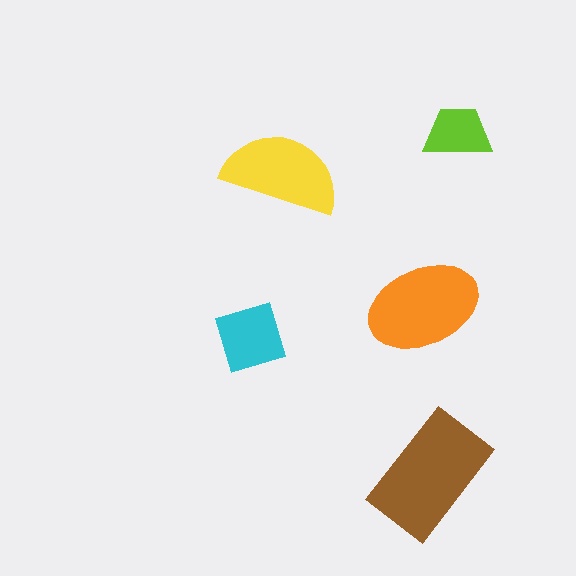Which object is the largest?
The brown rectangle.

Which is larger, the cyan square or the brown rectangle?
The brown rectangle.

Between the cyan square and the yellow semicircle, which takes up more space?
The yellow semicircle.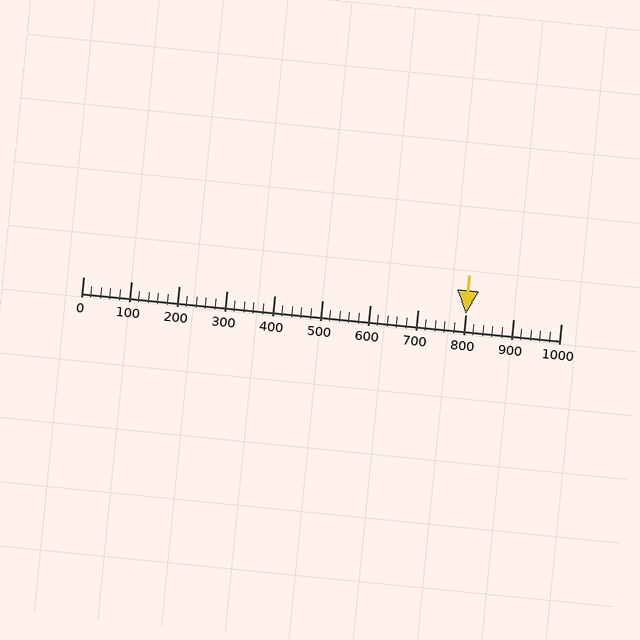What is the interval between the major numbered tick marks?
The major tick marks are spaced 100 units apart.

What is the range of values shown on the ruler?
The ruler shows values from 0 to 1000.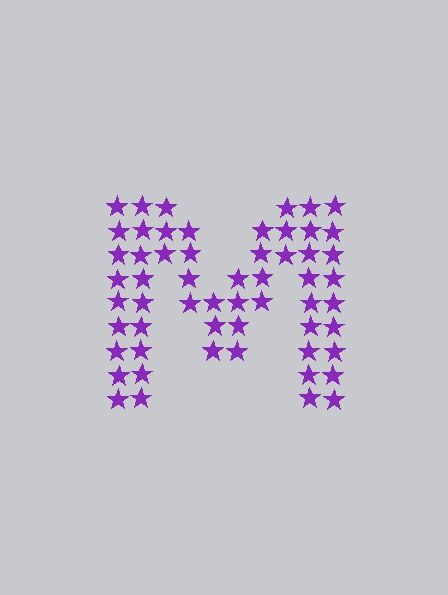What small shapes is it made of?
It is made of small stars.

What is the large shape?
The large shape is the letter M.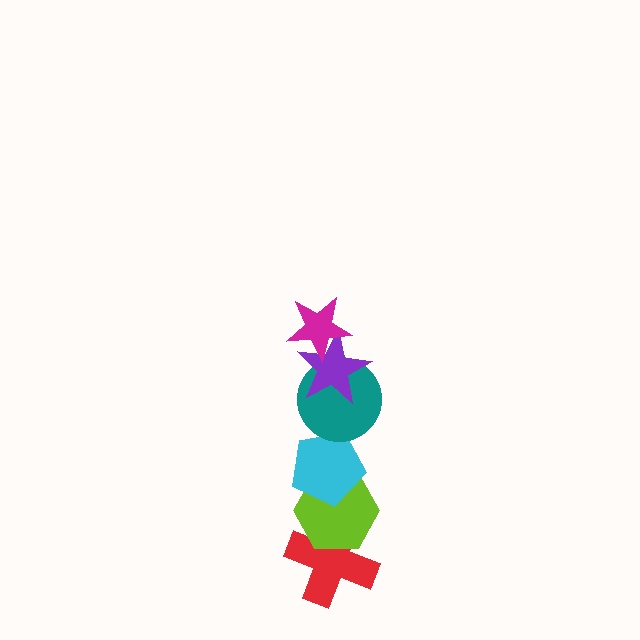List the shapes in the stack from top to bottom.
From top to bottom: the magenta star, the purple star, the teal circle, the cyan pentagon, the lime hexagon, the red cross.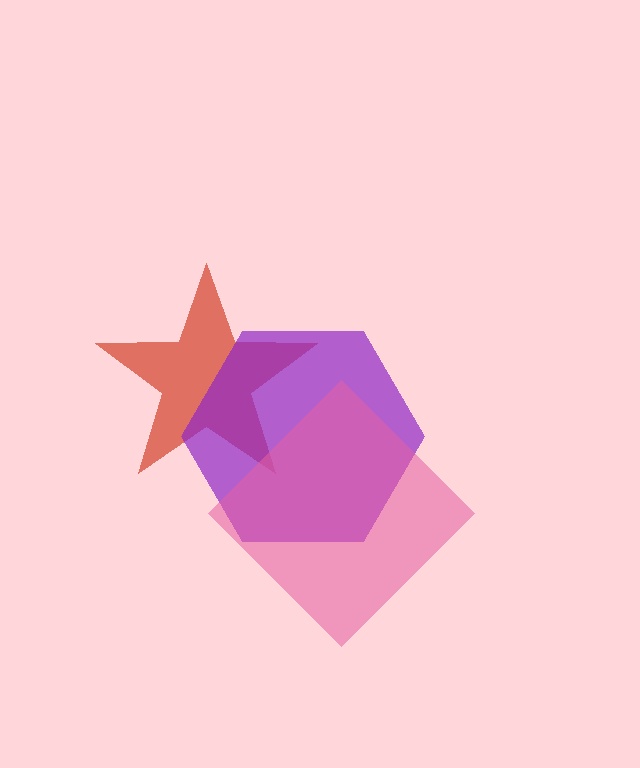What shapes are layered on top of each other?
The layered shapes are: a red star, a purple hexagon, a pink diamond.